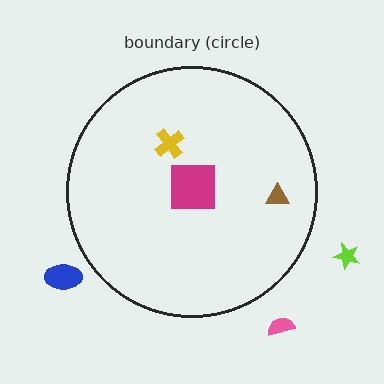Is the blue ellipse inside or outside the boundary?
Outside.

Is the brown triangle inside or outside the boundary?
Inside.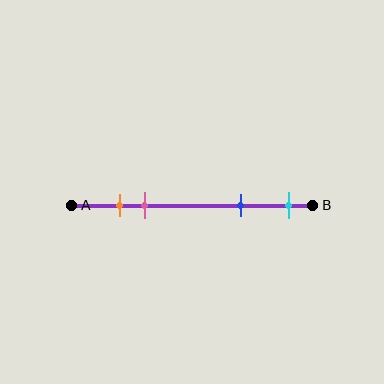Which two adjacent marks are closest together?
The orange and pink marks are the closest adjacent pair.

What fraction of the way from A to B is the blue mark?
The blue mark is approximately 70% (0.7) of the way from A to B.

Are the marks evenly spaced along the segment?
No, the marks are not evenly spaced.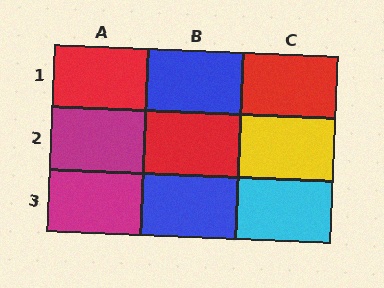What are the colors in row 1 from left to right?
Red, blue, red.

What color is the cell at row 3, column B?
Blue.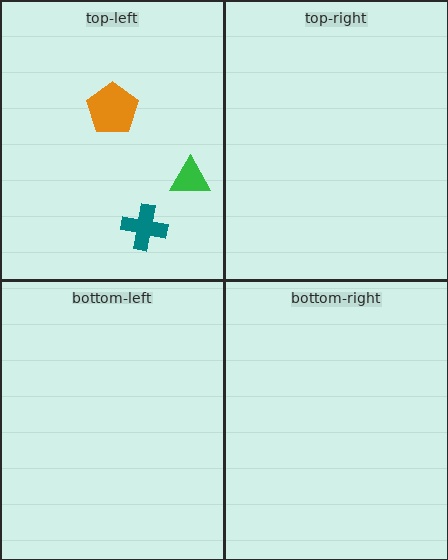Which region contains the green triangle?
The top-left region.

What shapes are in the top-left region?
The orange pentagon, the green triangle, the teal cross.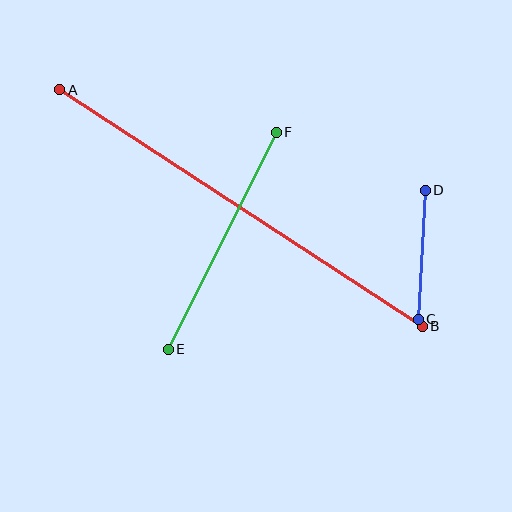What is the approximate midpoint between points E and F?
The midpoint is at approximately (222, 241) pixels.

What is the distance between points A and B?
The distance is approximately 433 pixels.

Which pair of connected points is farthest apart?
Points A and B are farthest apart.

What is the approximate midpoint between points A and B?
The midpoint is at approximately (241, 208) pixels.